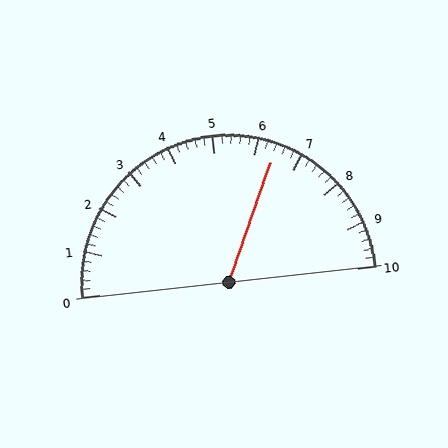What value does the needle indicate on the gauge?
The needle indicates approximately 6.4.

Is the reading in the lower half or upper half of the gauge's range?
The reading is in the upper half of the range (0 to 10).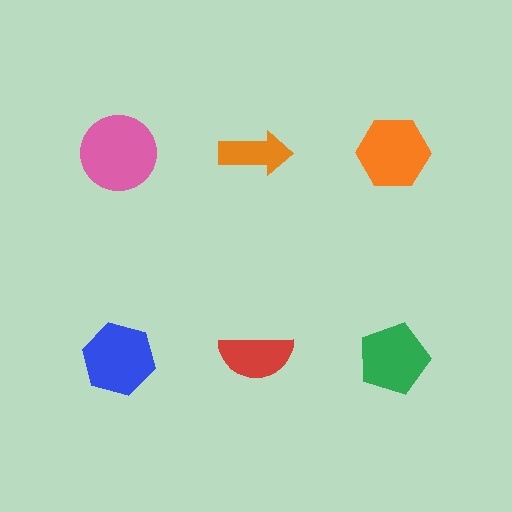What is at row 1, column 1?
A pink circle.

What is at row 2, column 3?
A green pentagon.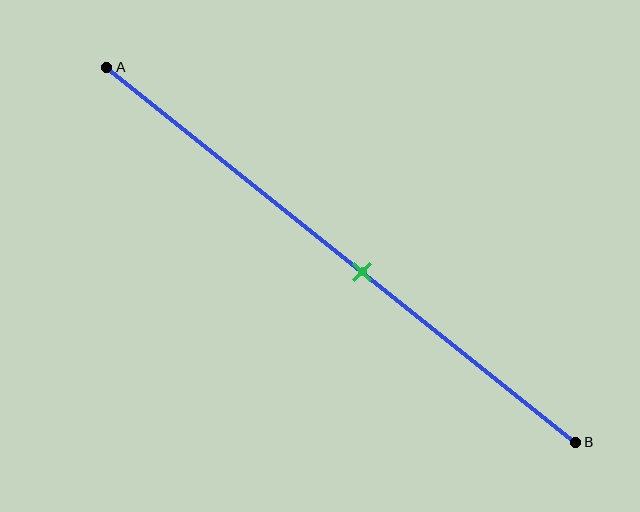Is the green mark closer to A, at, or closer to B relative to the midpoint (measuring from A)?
The green mark is closer to point B than the midpoint of segment AB.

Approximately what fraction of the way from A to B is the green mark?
The green mark is approximately 55% of the way from A to B.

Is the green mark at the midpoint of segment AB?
No, the mark is at about 55% from A, not at the 50% midpoint.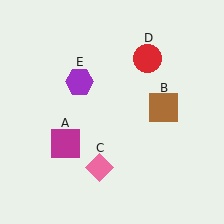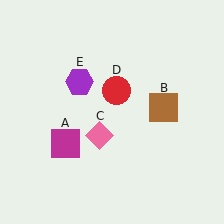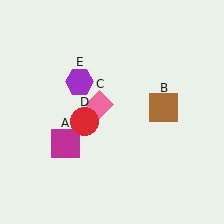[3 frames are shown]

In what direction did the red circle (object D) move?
The red circle (object D) moved down and to the left.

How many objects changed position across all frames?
2 objects changed position: pink diamond (object C), red circle (object D).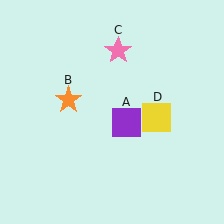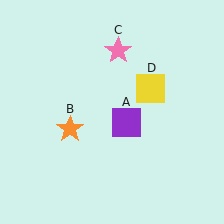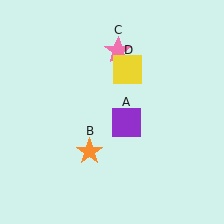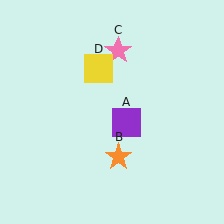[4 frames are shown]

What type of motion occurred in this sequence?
The orange star (object B), yellow square (object D) rotated counterclockwise around the center of the scene.